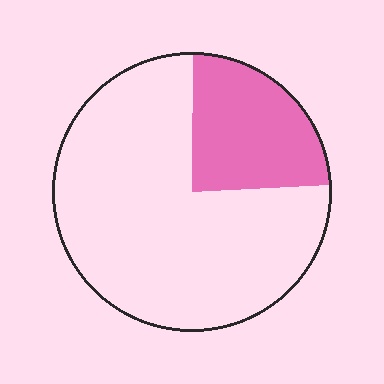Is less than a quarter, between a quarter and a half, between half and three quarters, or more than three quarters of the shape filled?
Less than a quarter.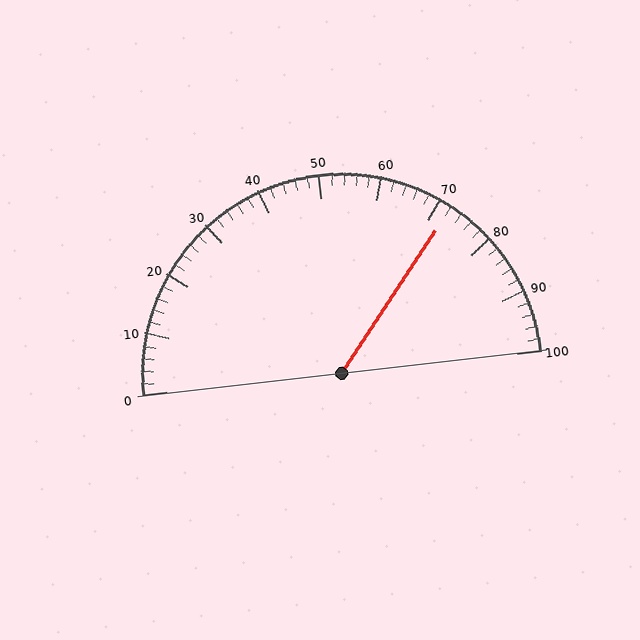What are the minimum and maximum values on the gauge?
The gauge ranges from 0 to 100.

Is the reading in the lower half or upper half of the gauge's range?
The reading is in the upper half of the range (0 to 100).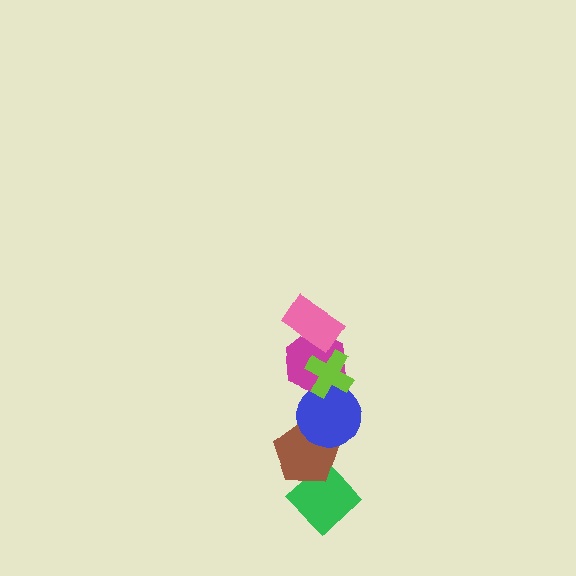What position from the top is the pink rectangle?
The pink rectangle is 1st from the top.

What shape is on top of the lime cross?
The pink rectangle is on top of the lime cross.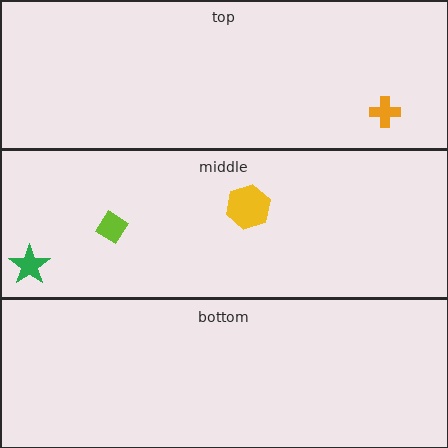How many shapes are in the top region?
1.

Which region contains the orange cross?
The top region.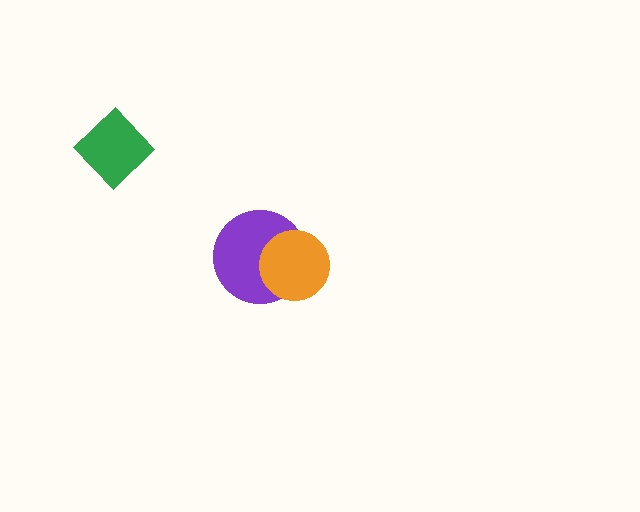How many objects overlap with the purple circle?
1 object overlaps with the purple circle.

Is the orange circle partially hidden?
No, no other shape covers it.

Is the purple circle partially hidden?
Yes, it is partially covered by another shape.